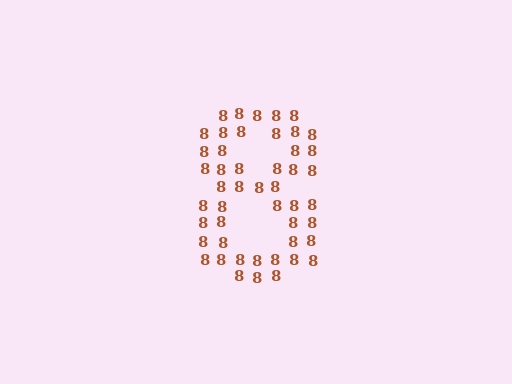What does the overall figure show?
The overall figure shows the digit 8.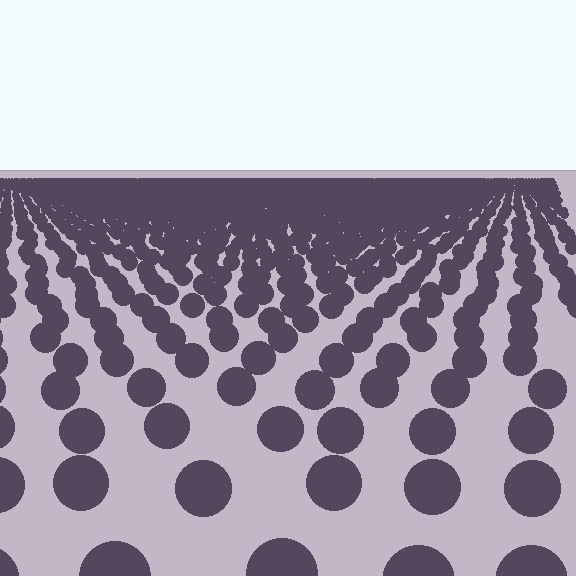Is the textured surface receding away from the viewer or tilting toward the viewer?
The surface is receding away from the viewer. Texture elements get smaller and denser toward the top.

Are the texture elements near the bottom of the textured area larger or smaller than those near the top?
Larger. Near the bottom, elements are closer to the viewer and appear at a bigger on-screen size.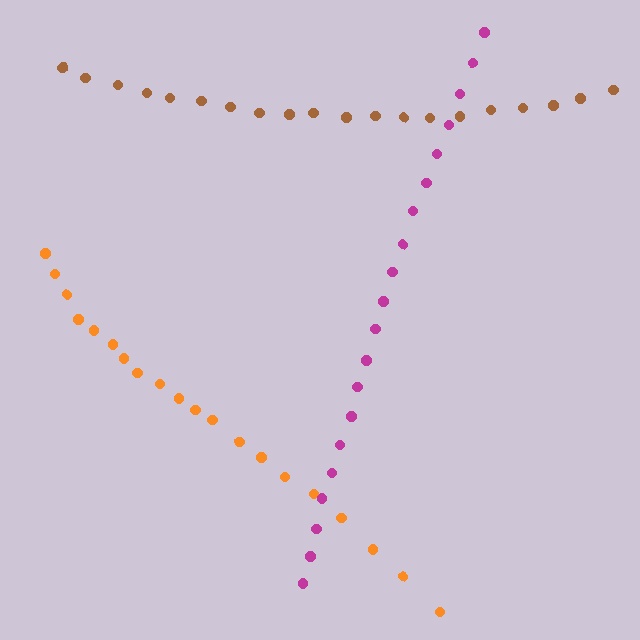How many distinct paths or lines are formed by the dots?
There are 3 distinct paths.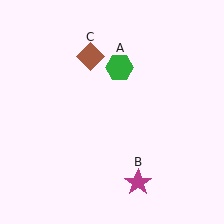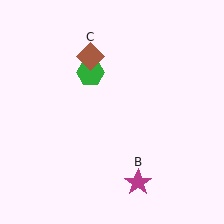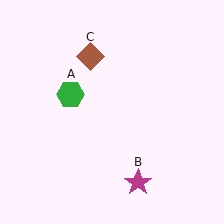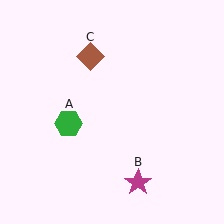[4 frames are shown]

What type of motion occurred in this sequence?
The green hexagon (object A) rotated counterclockwise around the center of the scene.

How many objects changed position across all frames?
1 object changed position: green hexagon (object A).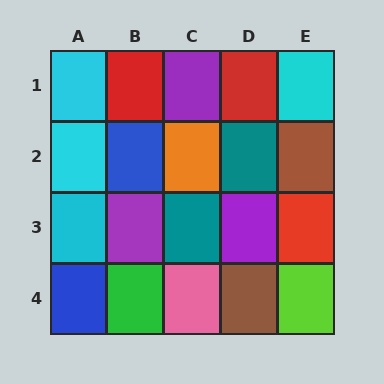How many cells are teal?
2 cells are teal.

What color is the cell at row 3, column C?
Teal.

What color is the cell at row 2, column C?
Orange.